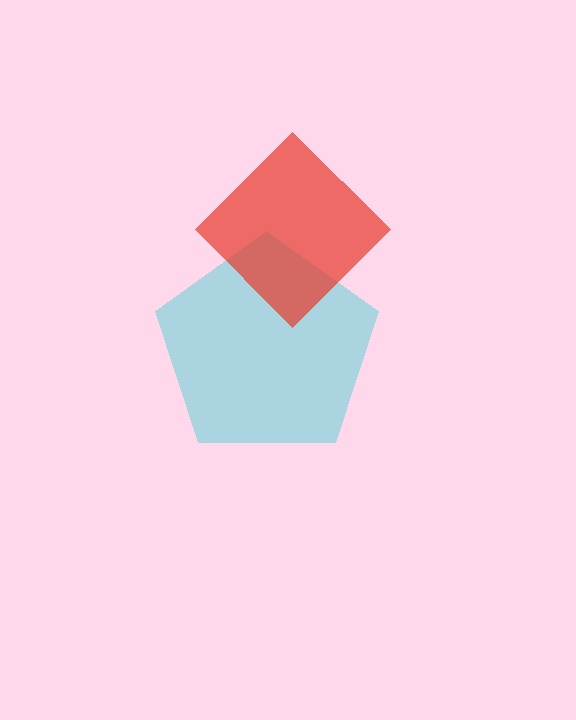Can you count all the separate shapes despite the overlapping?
Yes, there are 2 separate shapes.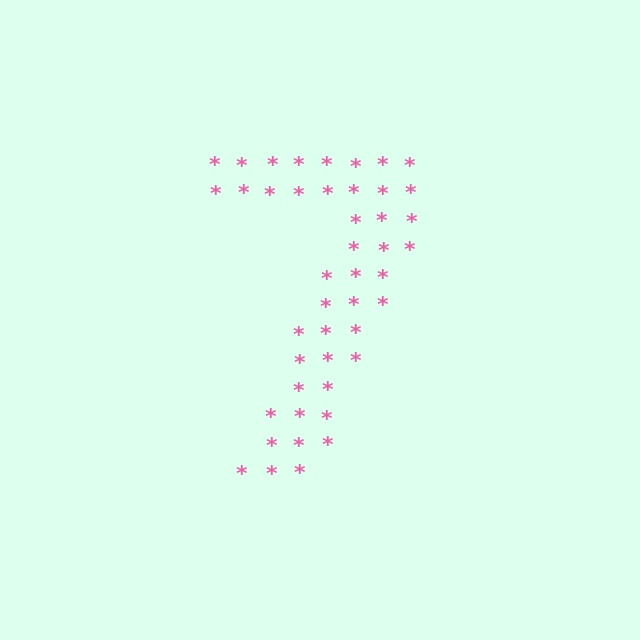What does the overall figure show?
The overall figure shows the digit 7.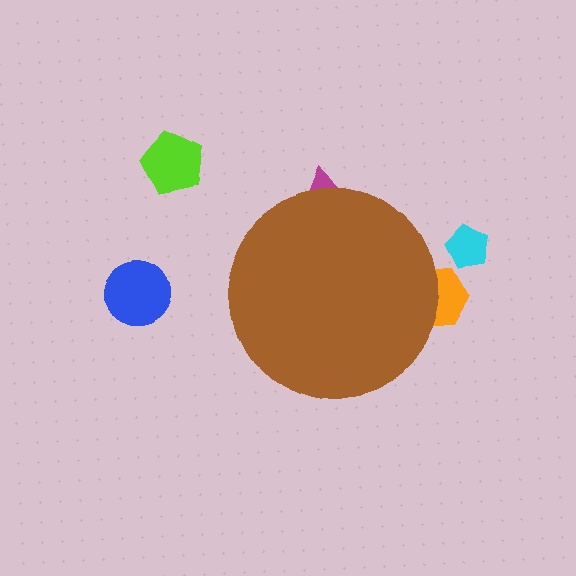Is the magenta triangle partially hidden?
Yes, the magenta triangle is partially hidden behind the brown circle.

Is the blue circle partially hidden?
No, the blue circle is fully visible.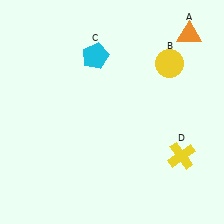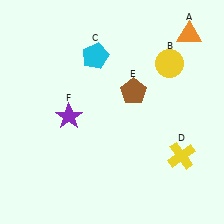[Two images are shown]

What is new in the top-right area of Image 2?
A brown pentagon (E) was added in the top-right area of Image 2.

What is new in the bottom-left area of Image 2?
A purple star (F) was added in the bottom-left area of Image 2.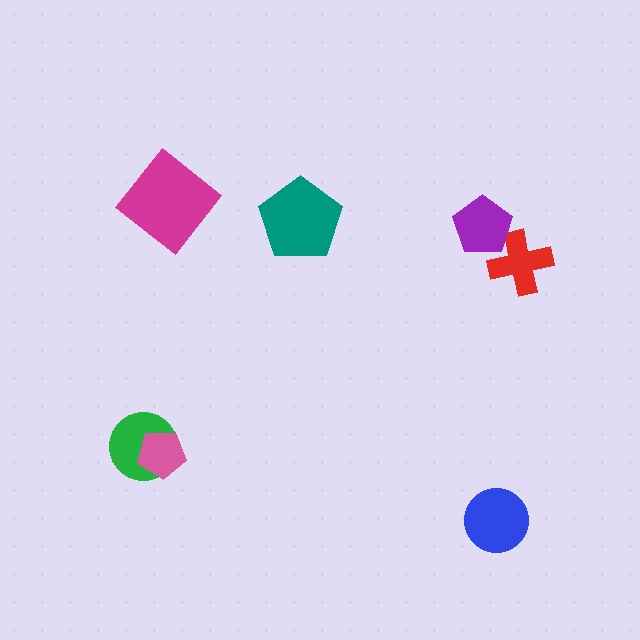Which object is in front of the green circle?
The pink pentagon is in front of the green circle.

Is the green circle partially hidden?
Yes, it is partially covered by another shape.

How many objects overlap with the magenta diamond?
0 objects overlap with the magenta diamond.